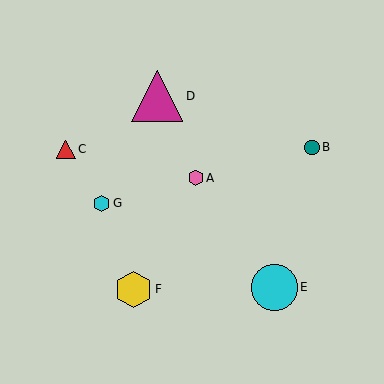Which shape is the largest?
The magenta triangle (labeled D) is the largest.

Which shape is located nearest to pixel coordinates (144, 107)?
The magenta triangle (labeled D) at (157, 96) is nearest to that location.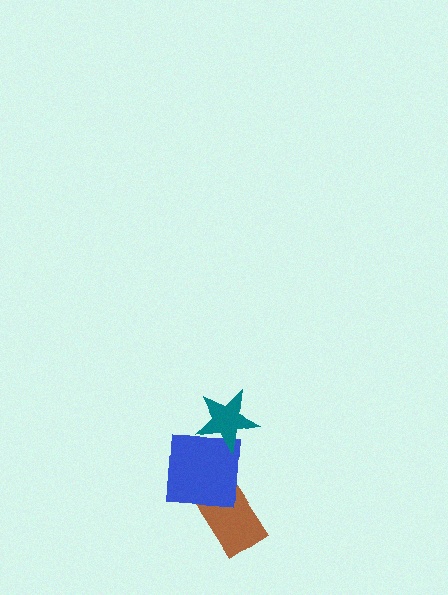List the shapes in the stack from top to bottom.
From top to bottom: the teal star, the blue square, the brown rectangle.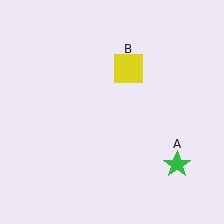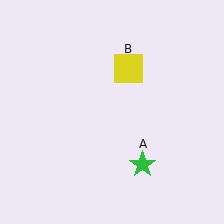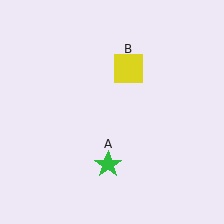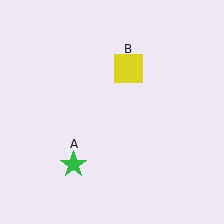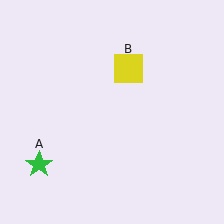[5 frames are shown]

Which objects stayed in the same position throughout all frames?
Yellow square (object B) remained stationary.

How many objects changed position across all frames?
1 object changed position: green star (object A).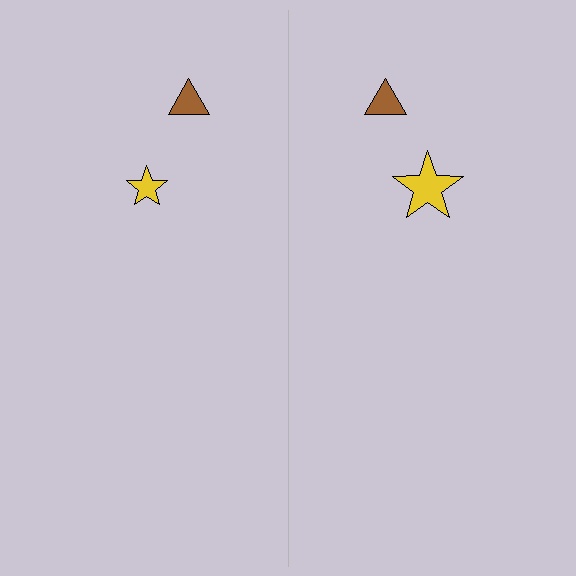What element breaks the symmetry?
The yellow star on the right side has a different size than its mirror counterpart.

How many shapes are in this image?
There are 4 shapes in this image.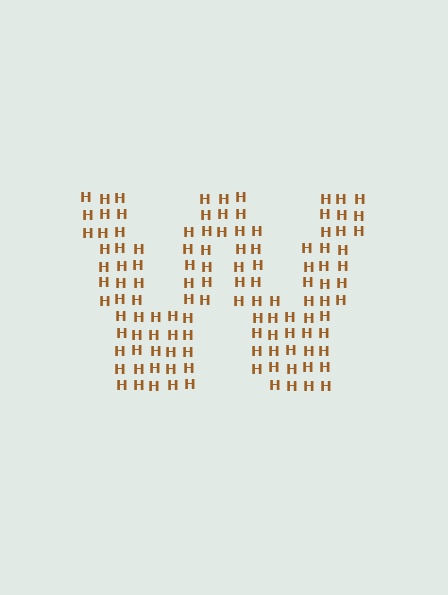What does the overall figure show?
The overall figure shows the letter W.